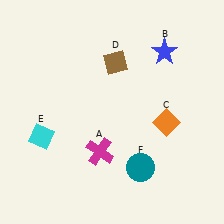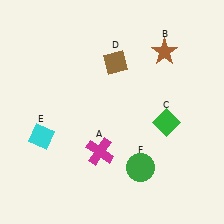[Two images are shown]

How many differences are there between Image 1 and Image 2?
There are 3 differences between the two images.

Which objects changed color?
B changed from blue to brown. C changed from orange to green. F changed from teal to green.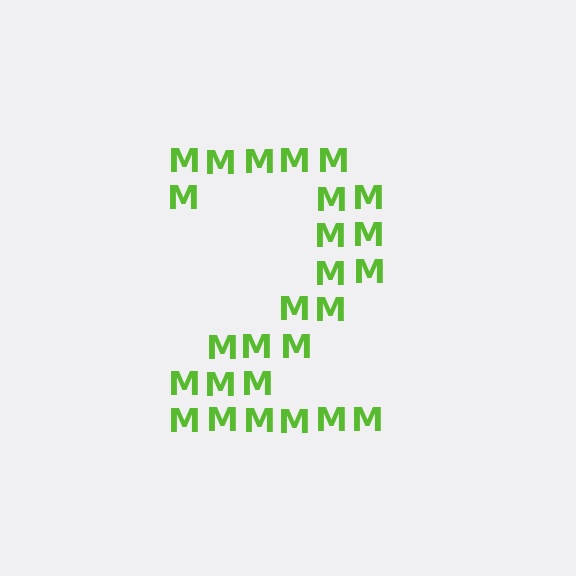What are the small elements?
The small elements are letter M's.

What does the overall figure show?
The overall figure shows the digit 2.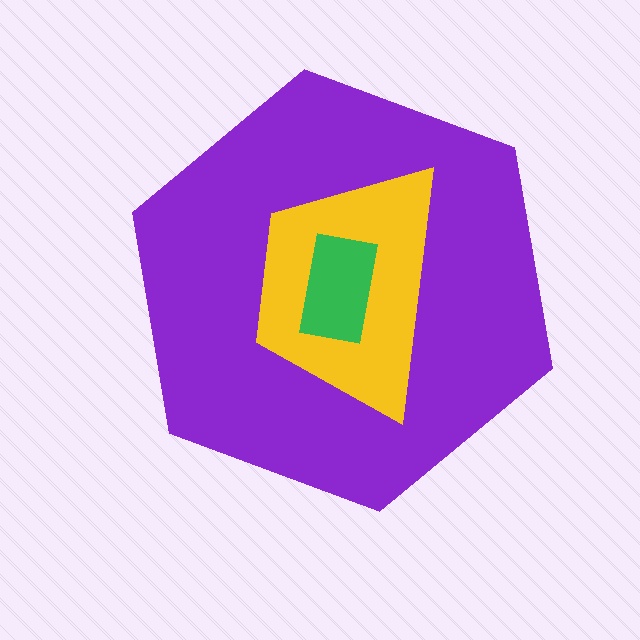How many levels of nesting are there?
3.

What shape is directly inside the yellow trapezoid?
The green rectangle.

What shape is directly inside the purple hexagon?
The yellow trapezoid.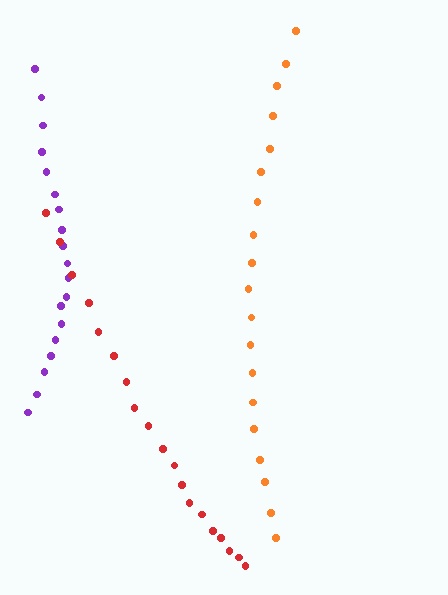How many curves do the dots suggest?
There are 3 distinct paths.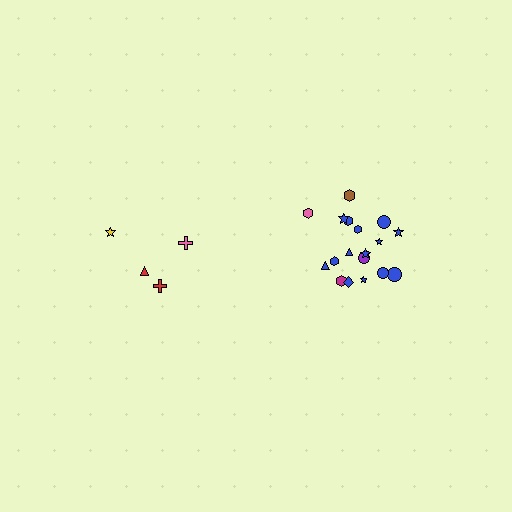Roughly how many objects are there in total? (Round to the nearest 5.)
Roughly 20 objects in total.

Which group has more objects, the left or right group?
The right group.